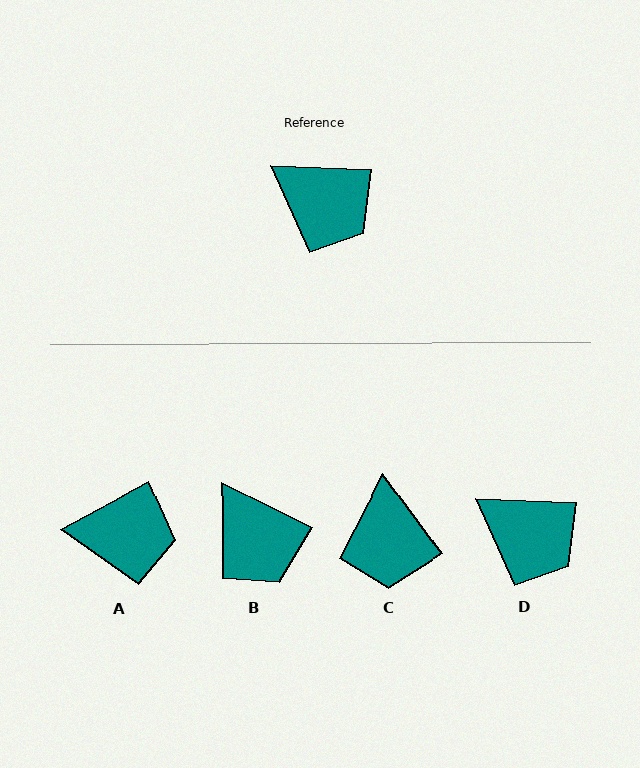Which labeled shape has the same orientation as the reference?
D.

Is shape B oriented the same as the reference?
No, it is off by about 24 degrees.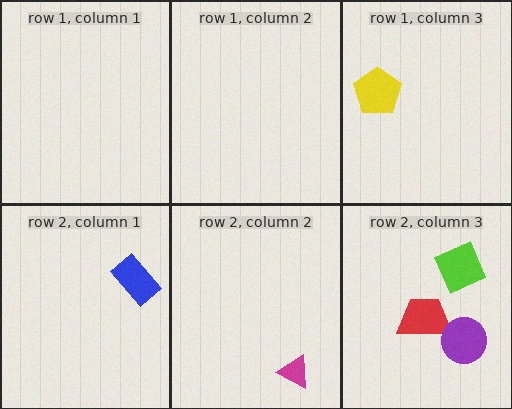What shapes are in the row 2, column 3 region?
The red trapezoid, the lime square, the purple circle.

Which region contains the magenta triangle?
The row 2, column 2 region.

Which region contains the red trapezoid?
The row 2, column 3 region.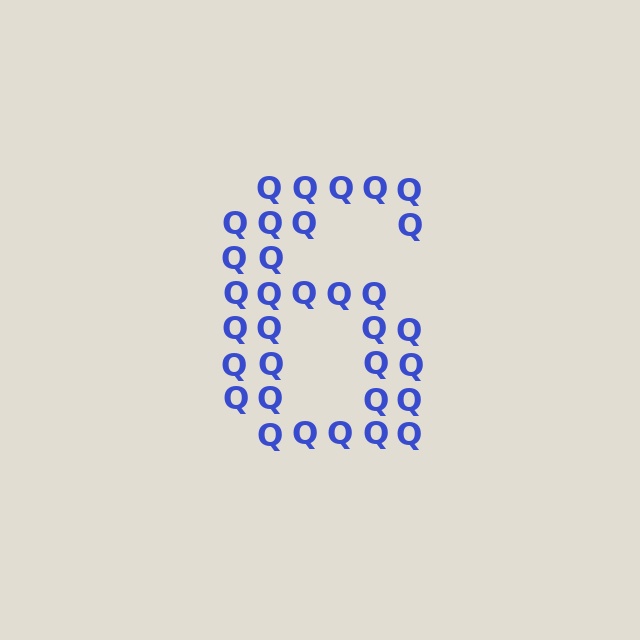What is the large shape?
The large shape is the digit 6.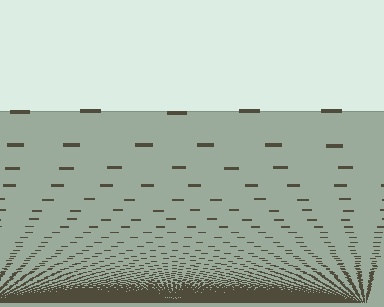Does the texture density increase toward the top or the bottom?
Density increases toward the bottom.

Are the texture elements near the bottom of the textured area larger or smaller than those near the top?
Smaller. The gradient is inverted — elements near the bottom are smaller and denser.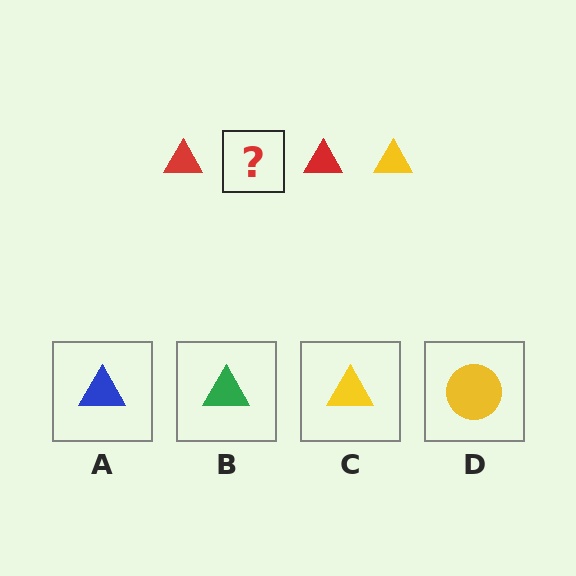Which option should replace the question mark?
Option C.